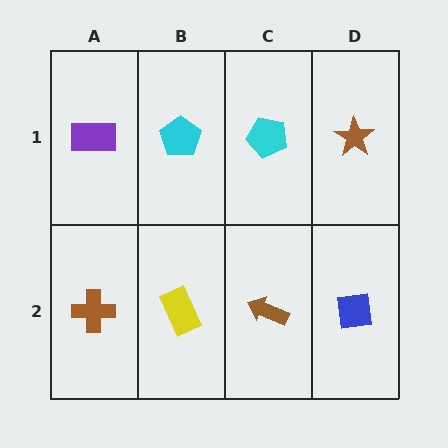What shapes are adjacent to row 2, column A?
A purple rectangle (row 1, column A), a yellow rectangle (row 2, column B).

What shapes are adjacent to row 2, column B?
A cyan pentagon (row 1, column B), a brown cross (row 2, column A), a brown arrow (row 2, column C).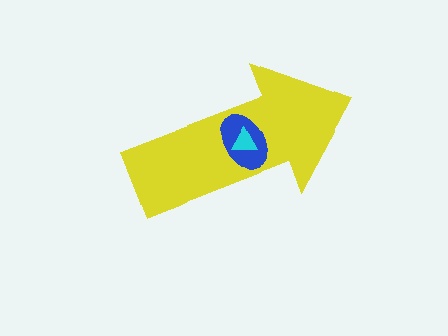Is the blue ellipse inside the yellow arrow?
Yes.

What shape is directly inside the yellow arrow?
The blue ellipse.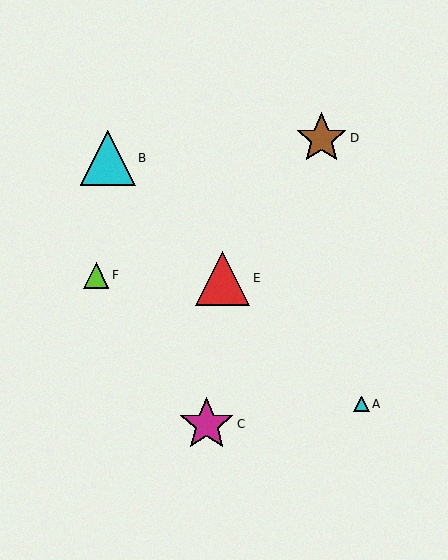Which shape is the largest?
The cyan triangle (labeled B) is the largest.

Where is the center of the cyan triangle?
The center of the cyan triangle is at (108, 158).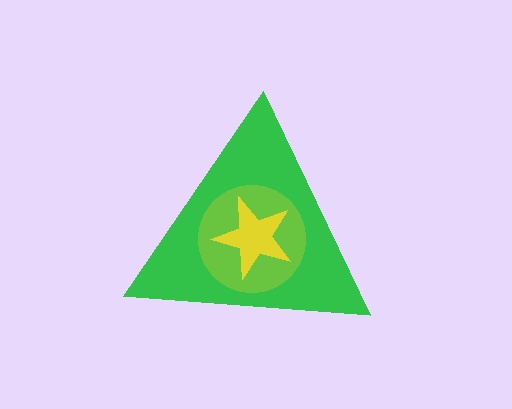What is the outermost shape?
The green triangle.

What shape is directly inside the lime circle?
The yellow star.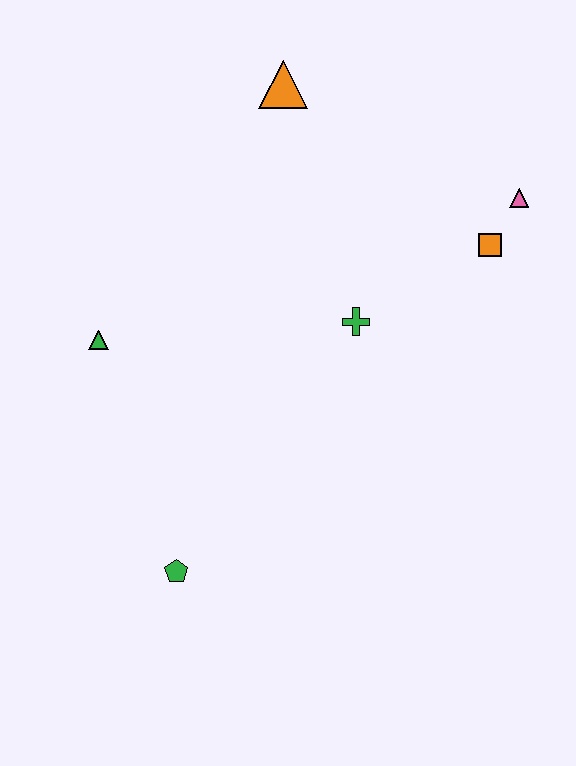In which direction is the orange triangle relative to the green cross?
The orange triangle is above the green cross.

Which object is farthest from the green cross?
The green pentagon is farthest from the green cross.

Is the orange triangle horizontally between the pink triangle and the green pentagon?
Yes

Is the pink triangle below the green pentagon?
No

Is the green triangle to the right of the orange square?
No